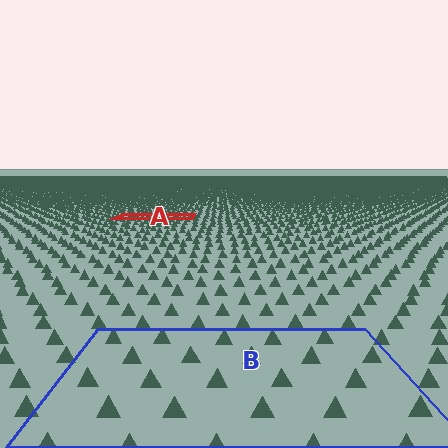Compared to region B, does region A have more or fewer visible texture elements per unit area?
Region A has more texture elements per unit area — they are packed more densely because it is farther away.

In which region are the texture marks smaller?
The texture marks are smaller in region A, because it is farther away.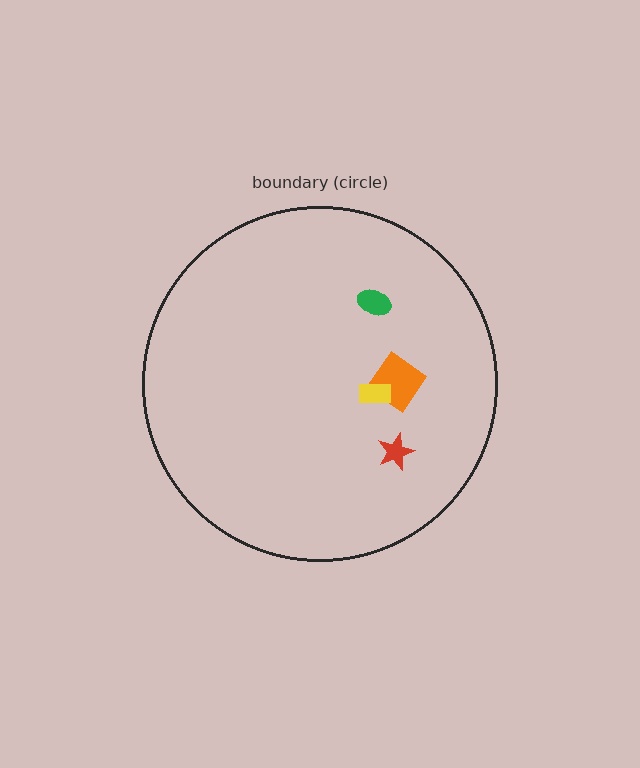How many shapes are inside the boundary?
4 inside, 0 outside.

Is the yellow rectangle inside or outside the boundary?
Inside.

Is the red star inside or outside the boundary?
Inside.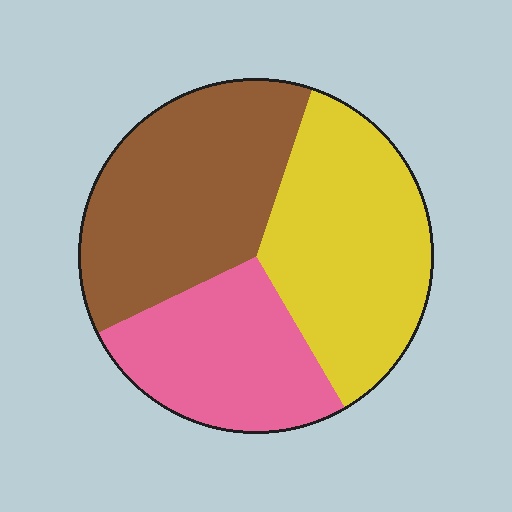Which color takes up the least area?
Pink, at roughly 25%.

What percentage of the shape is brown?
Brown takes up about three eighths (3/8) of the shape.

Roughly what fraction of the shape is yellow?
Yellow takes up about three eighths (3/8) of the shape.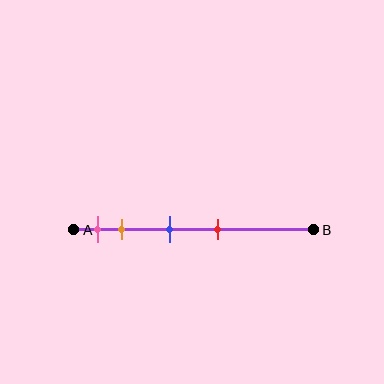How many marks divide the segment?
There are 4 marks dividing the segment.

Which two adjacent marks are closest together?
The pink and orange marks are the closest adjacent pair.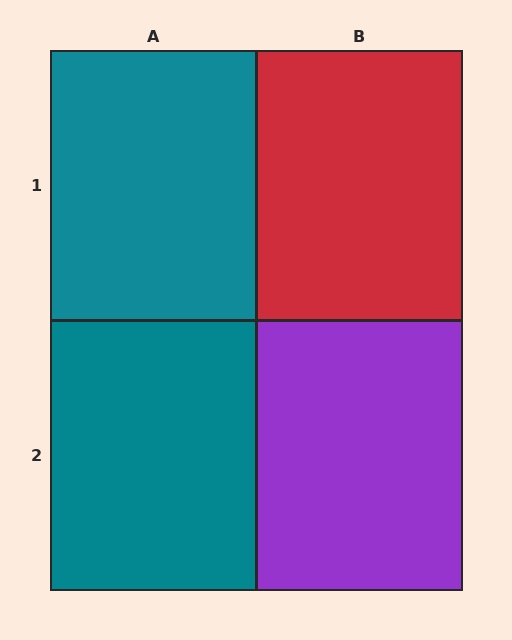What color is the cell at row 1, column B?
Red.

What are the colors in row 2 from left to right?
Teal, purple.